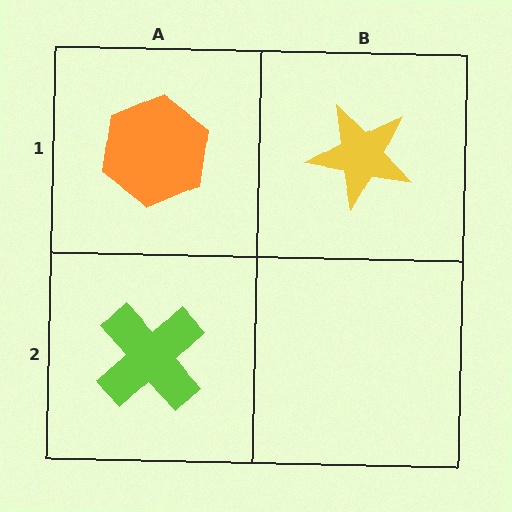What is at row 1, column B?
A yellow star.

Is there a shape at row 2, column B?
No, that cell is empty.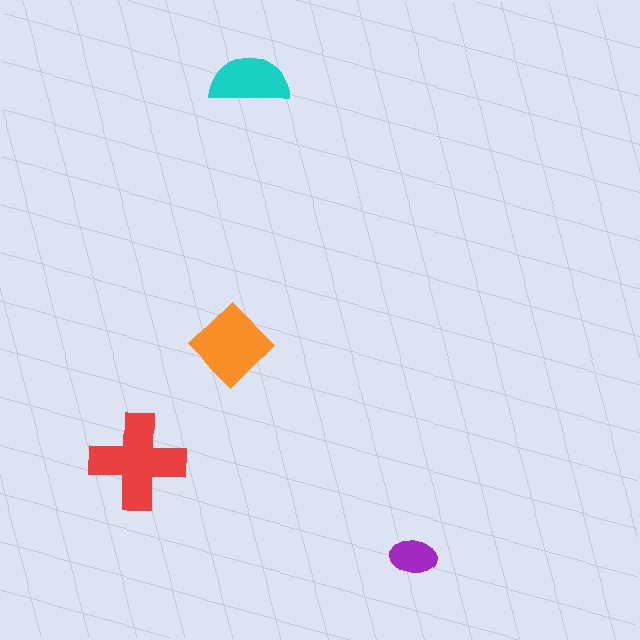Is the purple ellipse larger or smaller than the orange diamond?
Smaller.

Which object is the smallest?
The purple ellipse.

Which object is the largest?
The red cross.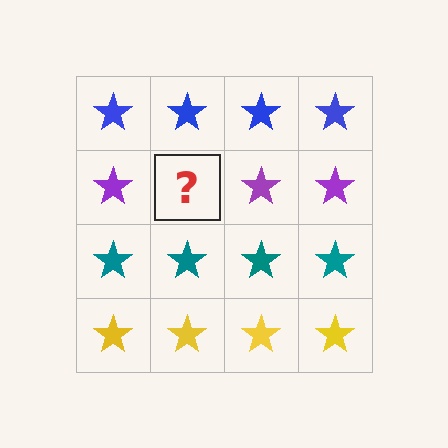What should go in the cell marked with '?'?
The missing cell should contain a purple star.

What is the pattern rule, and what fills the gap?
The rule is that each row has a consistent color. The gap should be filled with a purple star.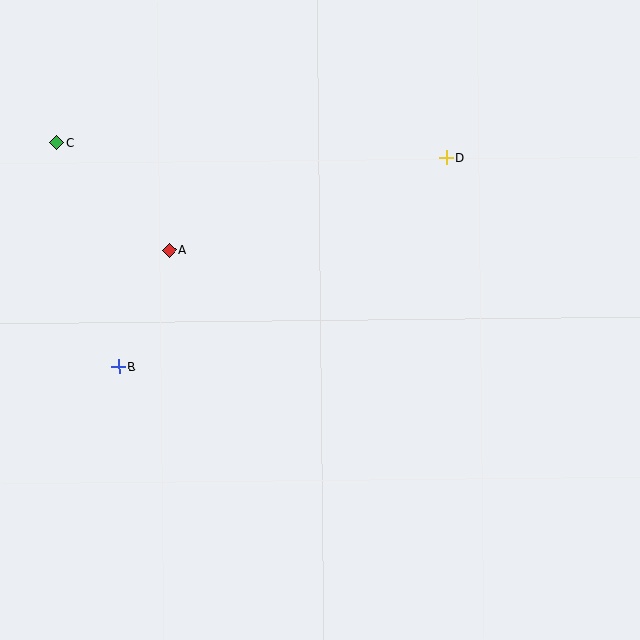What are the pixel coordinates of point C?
Point C is at (57, 142).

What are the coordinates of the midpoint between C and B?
The midpoint between C and B is at (88, 255).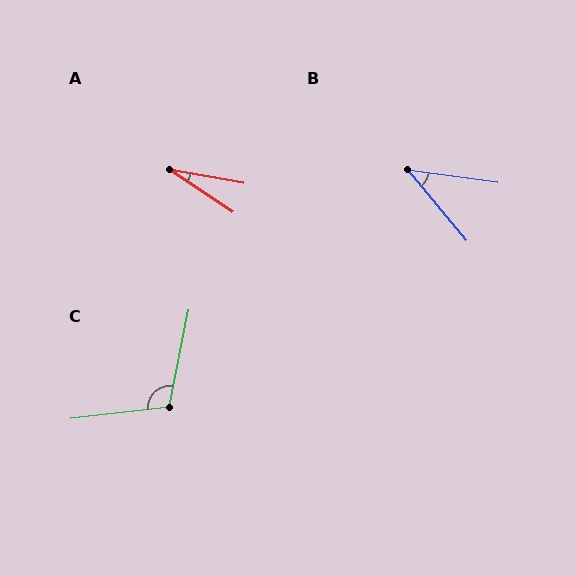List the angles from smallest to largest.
A (23°), B (42°), C (108°).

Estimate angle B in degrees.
Approximately 42 degrees.